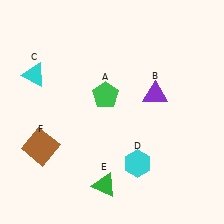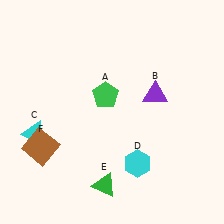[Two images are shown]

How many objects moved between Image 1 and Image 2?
1 object moved between the two images.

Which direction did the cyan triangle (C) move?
The cyan triangle (C) moved down.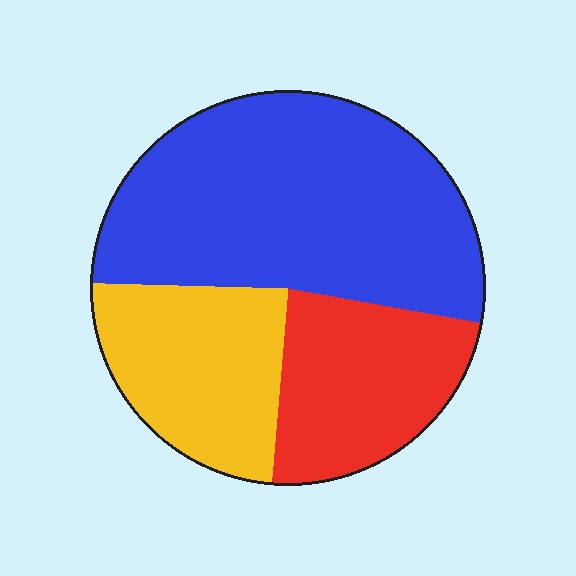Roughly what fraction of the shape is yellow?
Yellow takes up about one quarter (1/4) of the shape.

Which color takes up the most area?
Blue, at roughly 55%.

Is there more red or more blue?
Blue.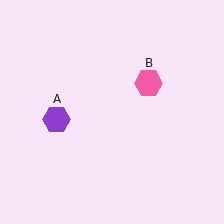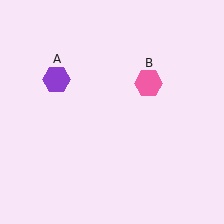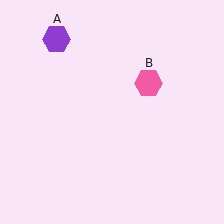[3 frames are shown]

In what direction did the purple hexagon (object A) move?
The purple hexagon (object A) moved up.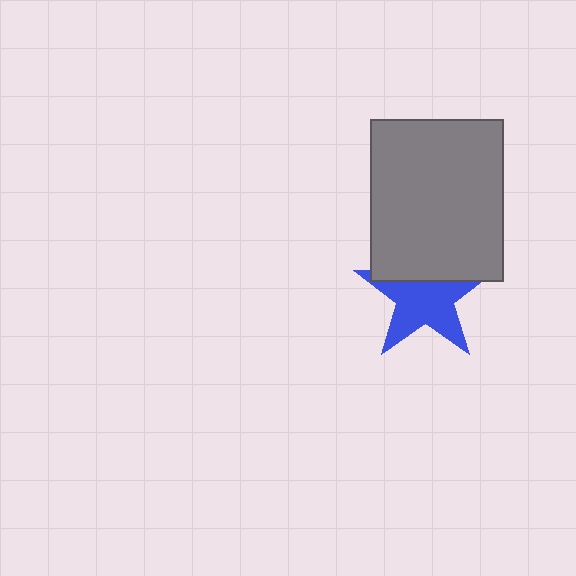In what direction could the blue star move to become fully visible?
The blue star could move down. That would shift it out from behind the gray rectangle entirely.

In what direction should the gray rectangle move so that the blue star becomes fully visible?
The gray rectangle should move up. That is the shortest direction to clear the overlap and leave the blue star fully visible.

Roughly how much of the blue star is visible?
Most of it is visible (roughly 65%).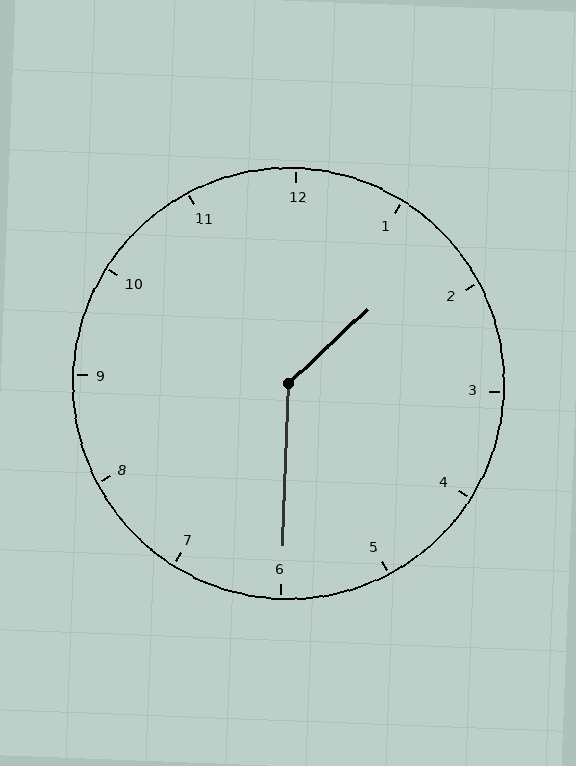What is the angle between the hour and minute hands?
Approximately 135 degrees.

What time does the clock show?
1:30.